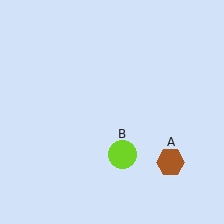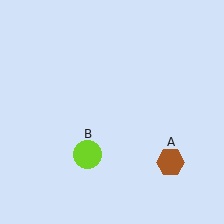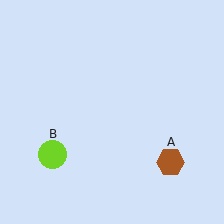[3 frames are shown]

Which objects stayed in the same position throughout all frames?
Brown hexagon (object A) remained stationary.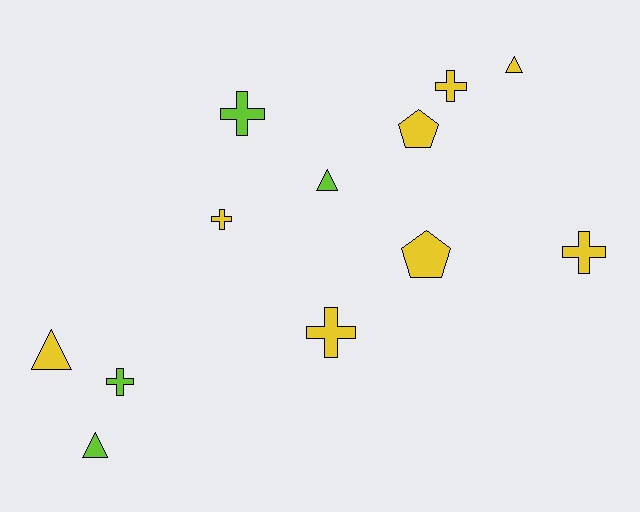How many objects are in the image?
There are 12 objects.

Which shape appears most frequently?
Cross, with 6 objects.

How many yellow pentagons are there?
There are 2 yellow pentagons.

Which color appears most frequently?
Yellow, with 8 objects.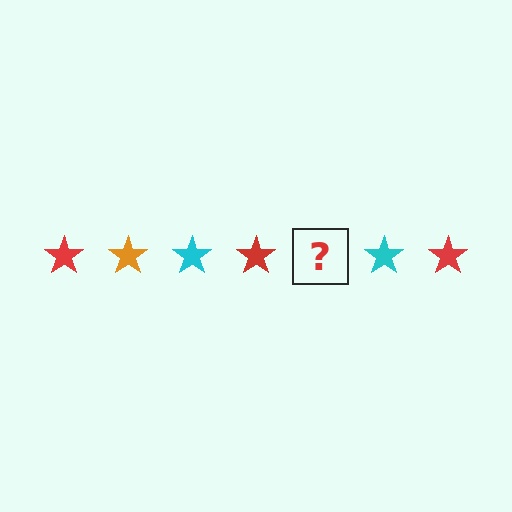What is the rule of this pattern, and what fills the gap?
The rule is that the pattern cycles through red, orange, cyan stars. The gap should be filled with an orange star.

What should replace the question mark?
The question mark should be replaced with an orange star.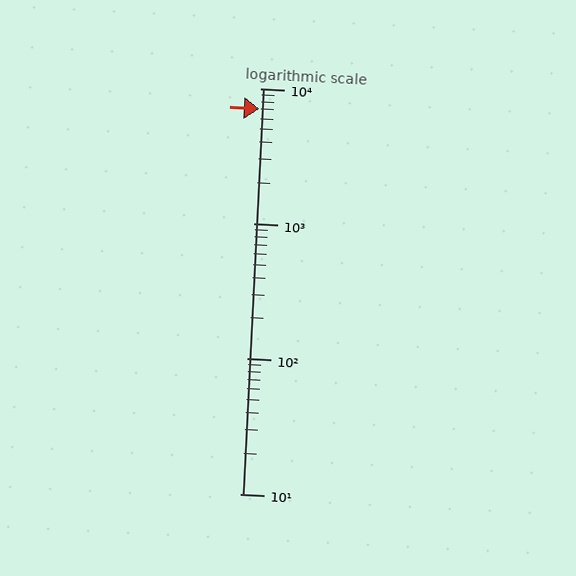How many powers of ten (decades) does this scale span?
The scale spans 3 decades, from 10 to 10000.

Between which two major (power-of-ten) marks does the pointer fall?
The pointer is between 1000 and 10000.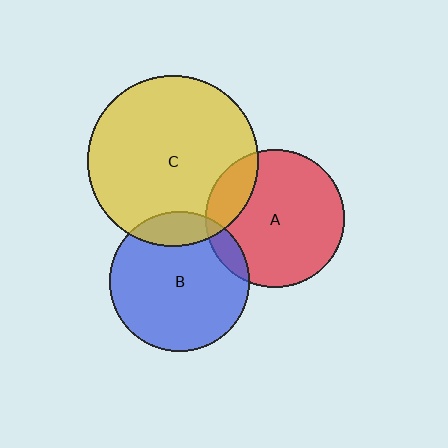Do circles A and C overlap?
Yes.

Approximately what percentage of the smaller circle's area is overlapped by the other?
Approximately 15%.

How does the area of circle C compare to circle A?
Approximately 1.5 times.